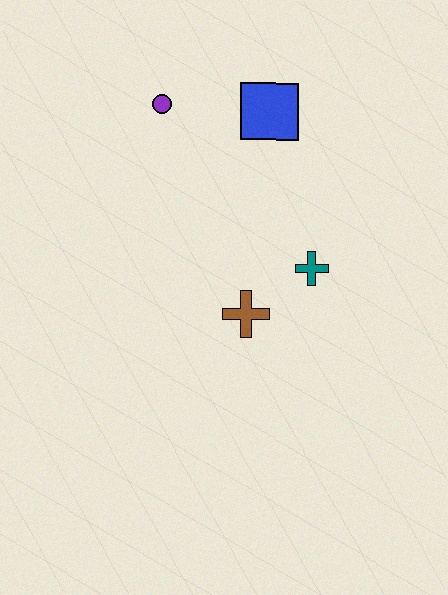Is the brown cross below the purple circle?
Yes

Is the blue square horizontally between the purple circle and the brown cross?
No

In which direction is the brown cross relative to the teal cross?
The brown cross is to the left of the teal cross.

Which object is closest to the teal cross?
The brown cross is closest to the teal cross.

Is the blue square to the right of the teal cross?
No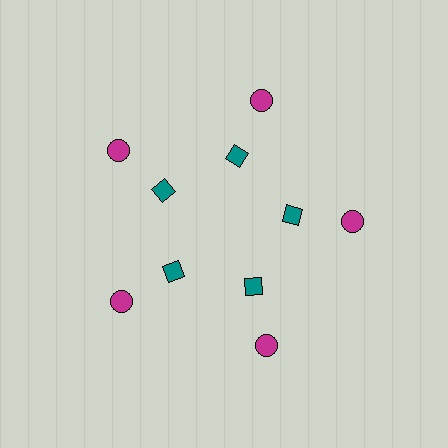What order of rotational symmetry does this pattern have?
This pattern has 5-fold rotational symmetry.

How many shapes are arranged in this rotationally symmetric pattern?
There are 10 shapes, arranged in 5 groups of 2.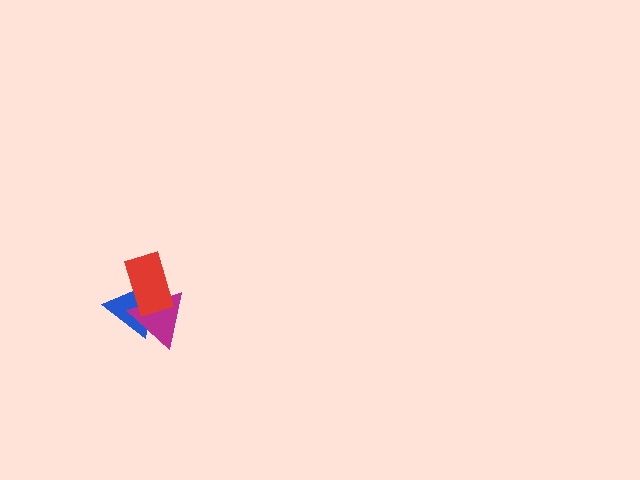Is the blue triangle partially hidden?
Yes, it is partially covered by another shape.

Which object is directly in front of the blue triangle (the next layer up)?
The magenta triangle is directly in front of the blue triangle.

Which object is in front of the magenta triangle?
The red rectangle is in front of the magenta triangle.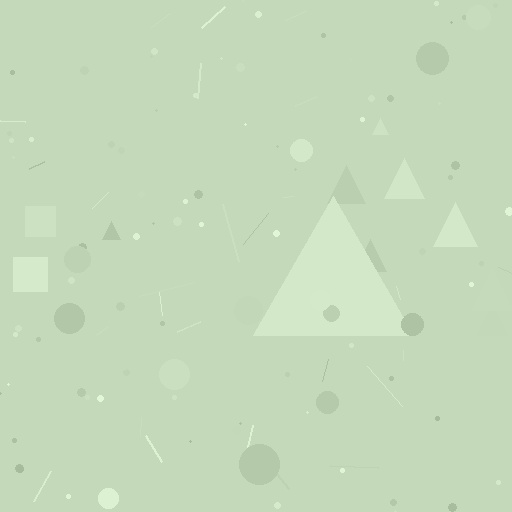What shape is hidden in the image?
A triangle is hidden in the image.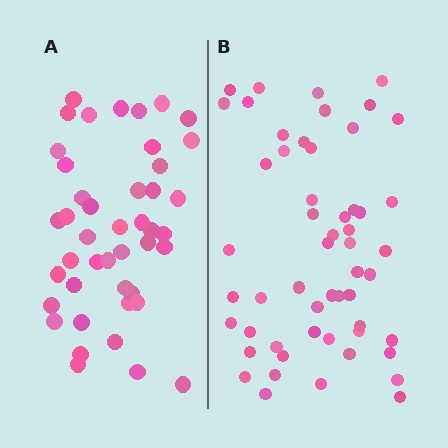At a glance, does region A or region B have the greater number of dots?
Region B (the right region) has more dots.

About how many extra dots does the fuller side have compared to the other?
Region B has roughly 10 or so more dots than region A.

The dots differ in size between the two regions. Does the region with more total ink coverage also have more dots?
No. Region A has more total ink coverage because its dots are larger, but region B actually contains more individual dots. Total area can be misleading — the number of items is what matters here.